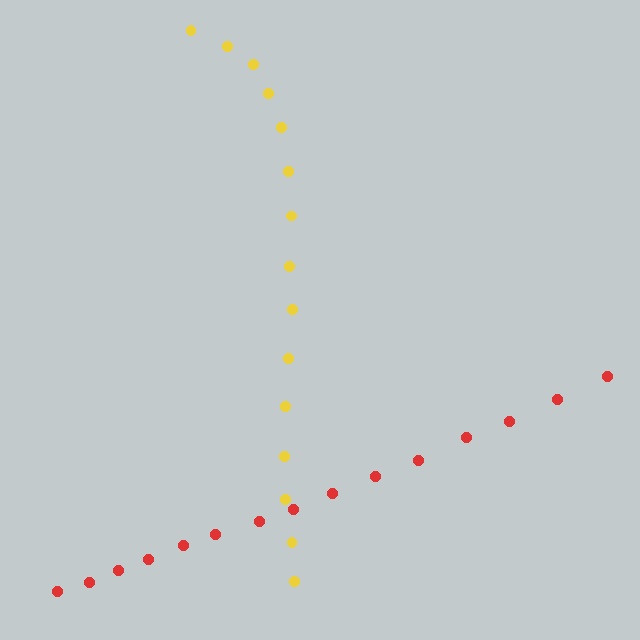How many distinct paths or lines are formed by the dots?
There are 2 distinct paths.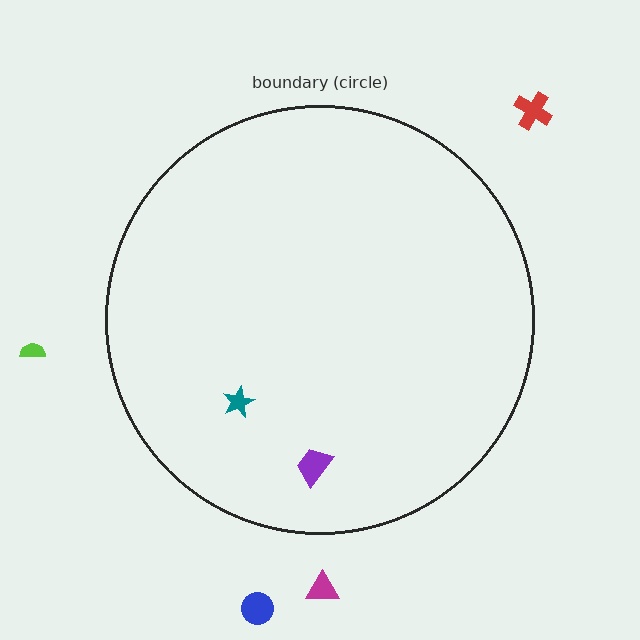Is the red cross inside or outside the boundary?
Outside.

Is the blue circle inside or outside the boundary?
Outside.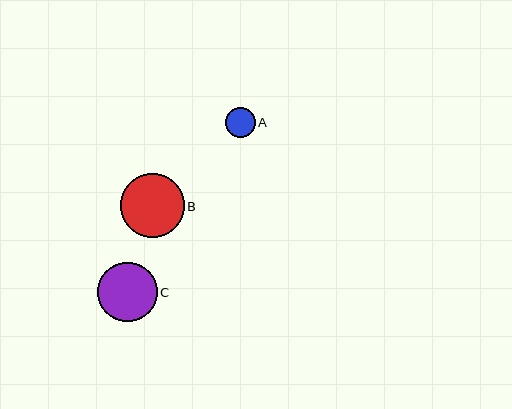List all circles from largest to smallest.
From largest to smallest: B, C, A.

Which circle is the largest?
Circle B is the largest with a size of approximately 64 pixels.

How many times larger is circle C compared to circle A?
Circle C is approximately 2.0 times the size of circle A.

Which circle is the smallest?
Circle A is the smallest with a size of approximately 30 pixels.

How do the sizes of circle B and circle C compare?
Circle B and circle C are approximately the same size.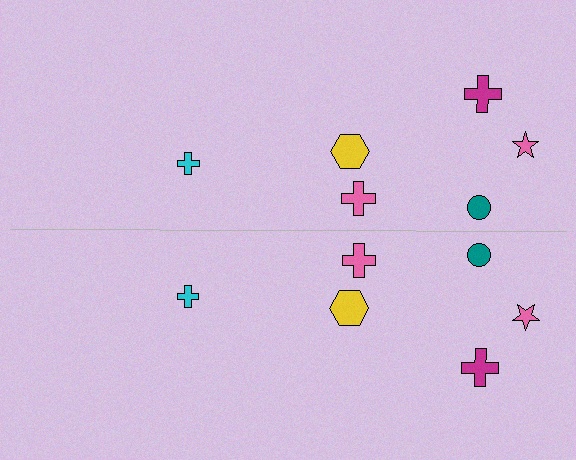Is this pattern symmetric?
Yes, this pattern has bilateral (reflection) symmetry.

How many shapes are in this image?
There are 12 shapes in this image.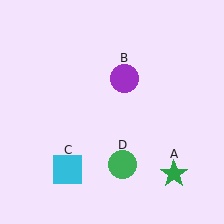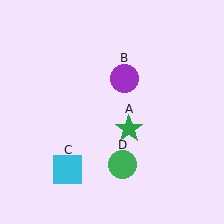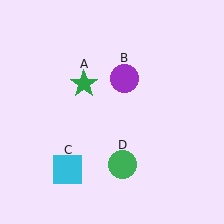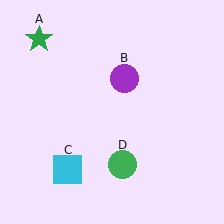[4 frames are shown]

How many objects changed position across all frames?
1 object changed position: green star (object A).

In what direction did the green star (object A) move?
The green star (object A) moved up and to the left.